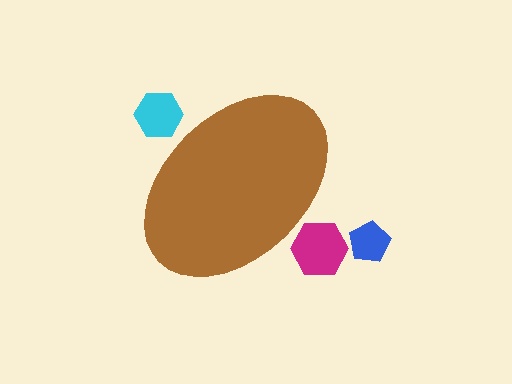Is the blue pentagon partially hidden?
No, the blue pentagon is fully visible.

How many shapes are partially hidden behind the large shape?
2 shapes are partially hidden.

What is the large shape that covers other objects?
A brown ellipse.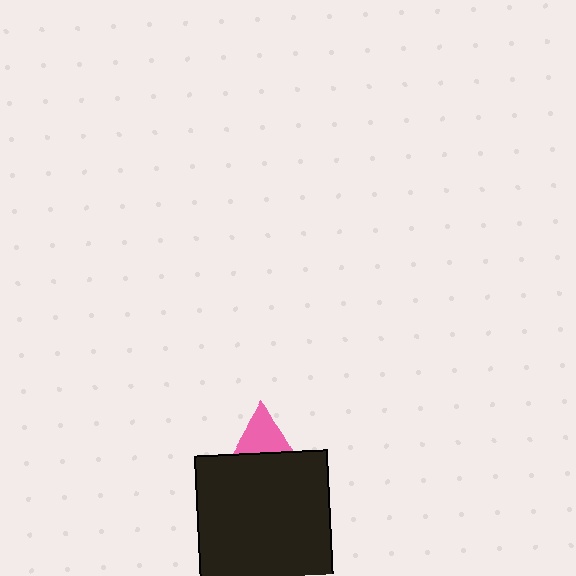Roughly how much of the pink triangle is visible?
About half of it is visible (roughly 45%).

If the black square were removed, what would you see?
You would see the complete pink triangle.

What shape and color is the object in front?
The object in front is a black square.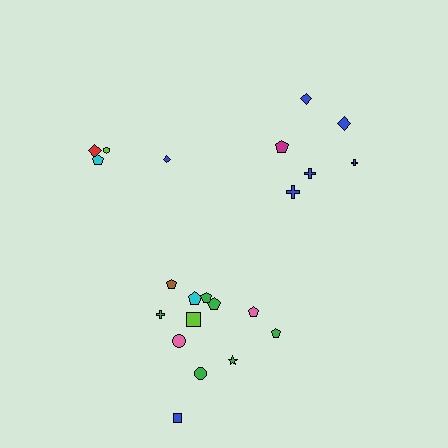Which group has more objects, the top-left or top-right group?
The top-right group.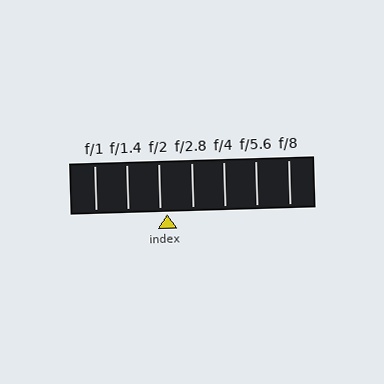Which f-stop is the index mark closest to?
The index mark is closest to f/2.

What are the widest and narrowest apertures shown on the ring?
The widest aperture shown is f/1 and the narrowest is f/8.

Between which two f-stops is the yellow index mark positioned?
The index mark is between f/2 and f/2.8.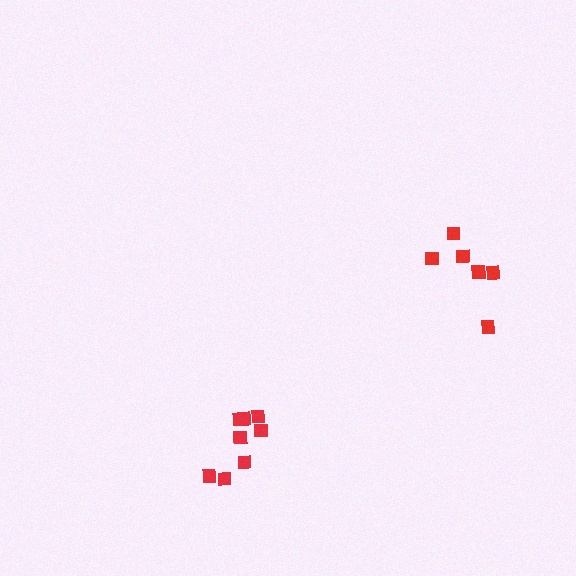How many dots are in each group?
Group 1: 6 dots, Group 2: 8 dots (14 total).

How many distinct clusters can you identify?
There are 2 distinct clusters.